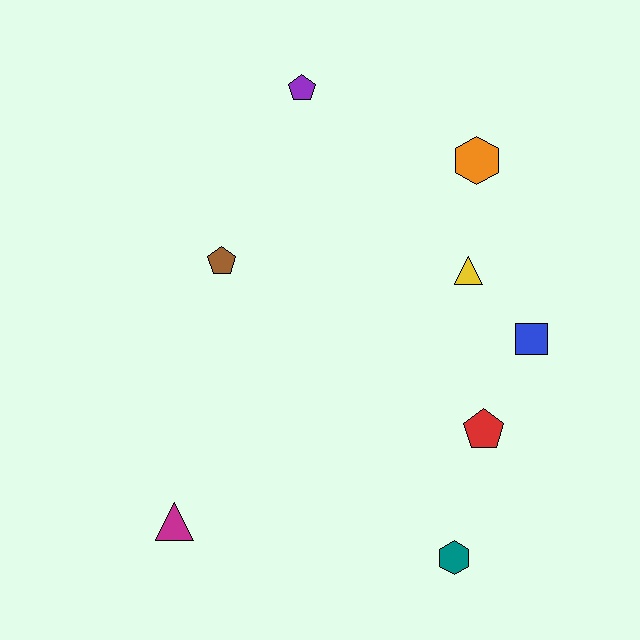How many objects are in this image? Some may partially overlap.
There are 8 objects.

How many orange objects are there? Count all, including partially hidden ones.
There is 1 orange object.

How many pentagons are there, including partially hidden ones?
There are 3 pentagons.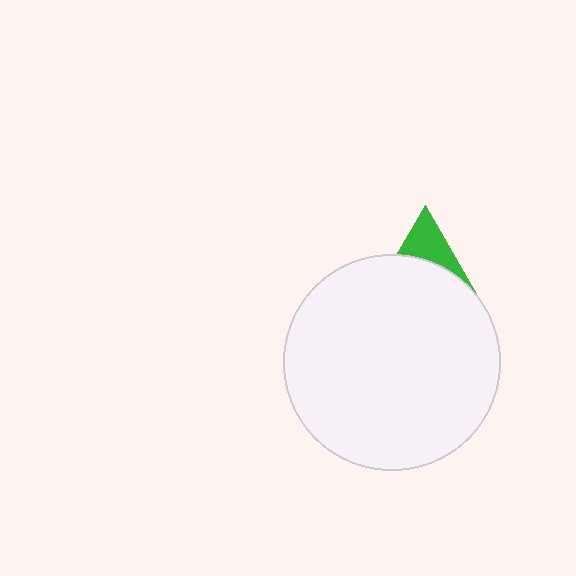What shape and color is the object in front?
The object in front is a white circle.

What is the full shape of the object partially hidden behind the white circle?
The partially hidden object is a green triangle.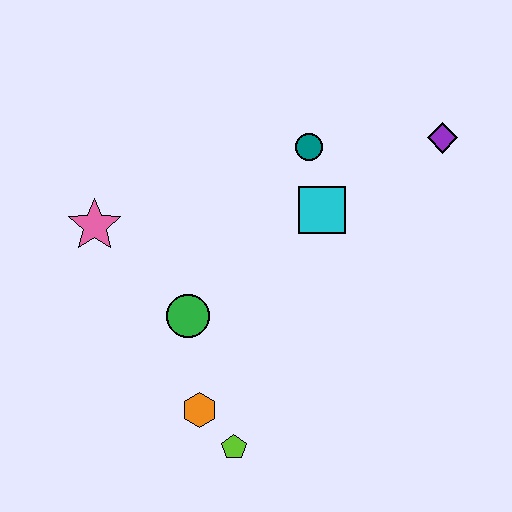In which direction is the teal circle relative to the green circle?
The teal circle is above the green circle.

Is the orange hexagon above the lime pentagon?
Yes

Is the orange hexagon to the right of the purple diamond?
No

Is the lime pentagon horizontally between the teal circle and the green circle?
Yes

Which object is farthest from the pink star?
The purple diamond is farthest from the pink star.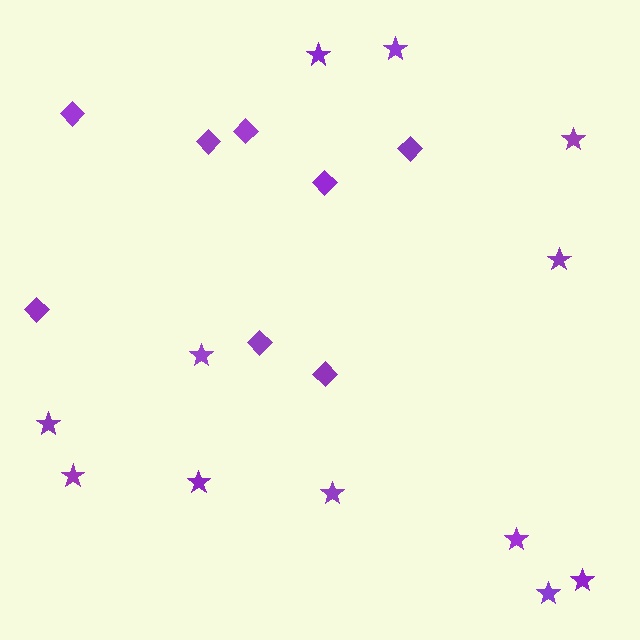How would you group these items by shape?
There are 2 groups: one group of diamonds (8) and one group of stars (12).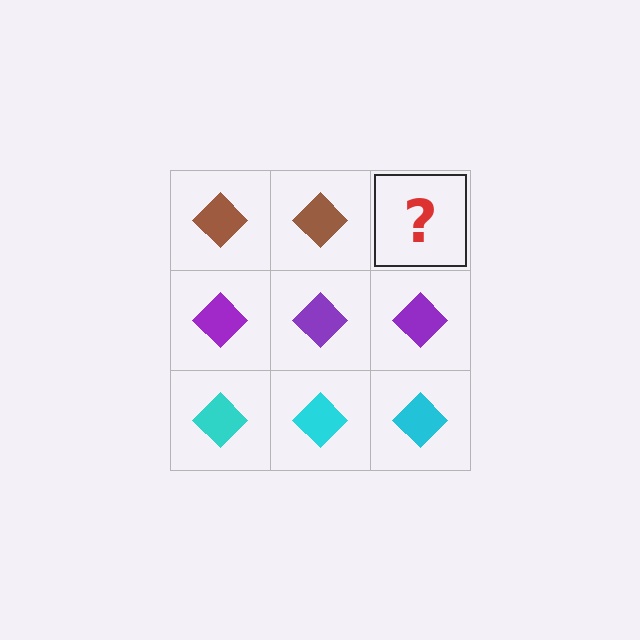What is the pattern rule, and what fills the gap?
The rule is that each row has a consistent color. The gap should be filled with a brown diamond.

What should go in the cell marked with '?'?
The missing cell should contain a brown diamond.